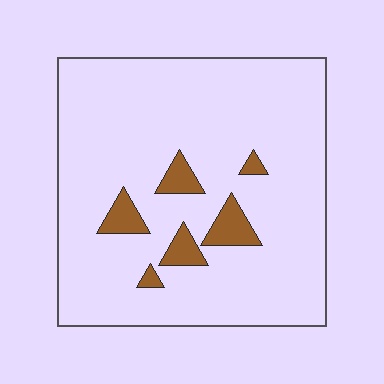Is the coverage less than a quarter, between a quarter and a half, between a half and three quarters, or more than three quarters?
Less than a quarter.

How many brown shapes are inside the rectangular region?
6.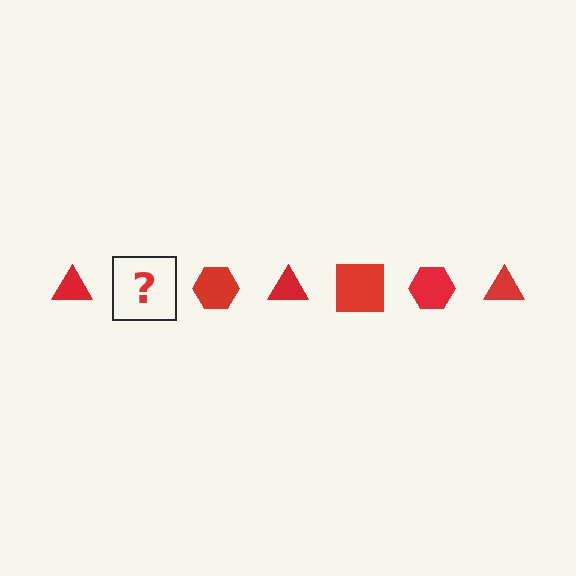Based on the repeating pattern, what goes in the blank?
The blank should be a red square.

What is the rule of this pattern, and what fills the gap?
The rule is that the pattern cycles through triangle, square, hexagon shapes in red. The gap should be filled with a red square.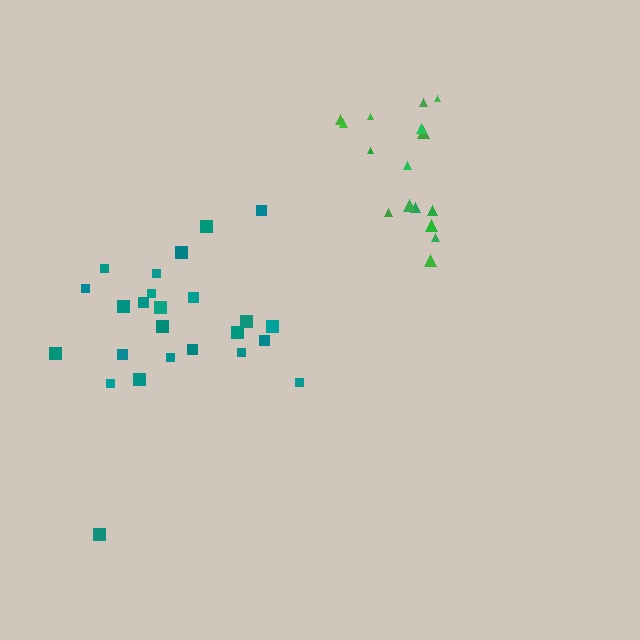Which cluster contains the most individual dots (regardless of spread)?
Teal (25).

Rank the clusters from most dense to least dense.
teal, green.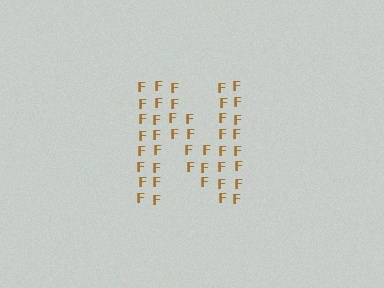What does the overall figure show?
The overall figure shows the letter N.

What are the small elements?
The small elements are letter F's.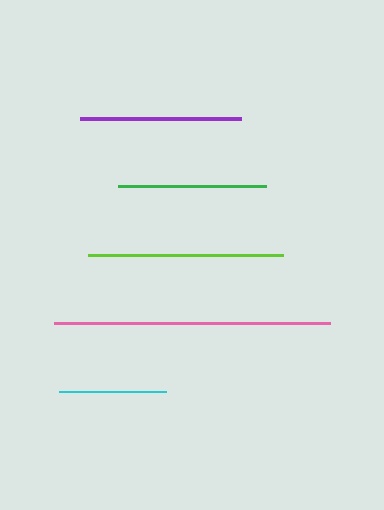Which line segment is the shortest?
The cyan line is the shortest at approximately 107 pixels.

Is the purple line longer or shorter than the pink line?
The pink line is longer than the purple line.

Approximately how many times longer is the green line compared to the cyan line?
The green line is approximately 1.4 times the length of the cyan line.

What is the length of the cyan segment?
The cyan segment is approximately 107 pixels long.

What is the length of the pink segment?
The pink segment is approximately 276 pixels long.